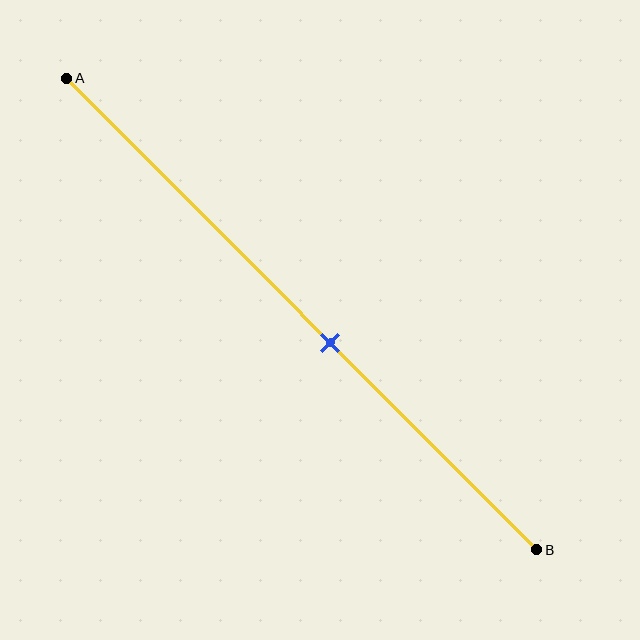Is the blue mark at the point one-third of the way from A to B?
No, the mark is at about 55% from A, not at the 33% one-third point.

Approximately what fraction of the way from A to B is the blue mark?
The blue mark is approximately 55% of the way from A to B.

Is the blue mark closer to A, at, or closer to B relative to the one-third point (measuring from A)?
The blue mark is closer to point B than the one-third point of segment AB.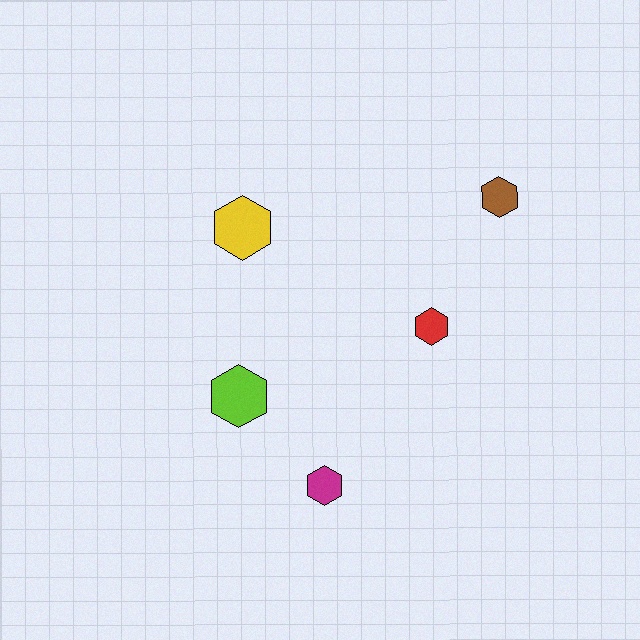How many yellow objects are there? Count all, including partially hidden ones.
There is 1 yellow object.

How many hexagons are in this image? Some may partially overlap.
There are 5 hexagons.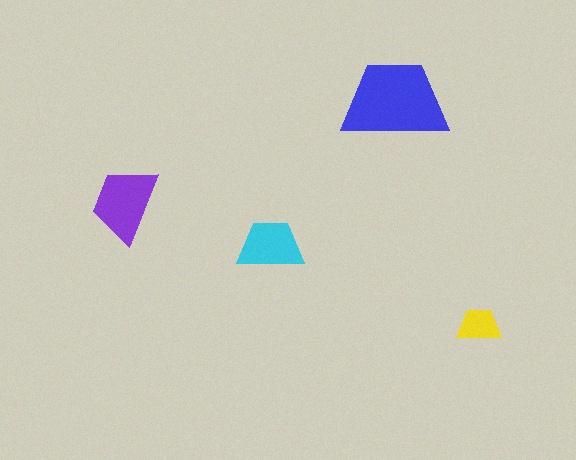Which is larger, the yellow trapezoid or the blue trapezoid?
The blue one.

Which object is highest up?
The blue trapezoid is topmost.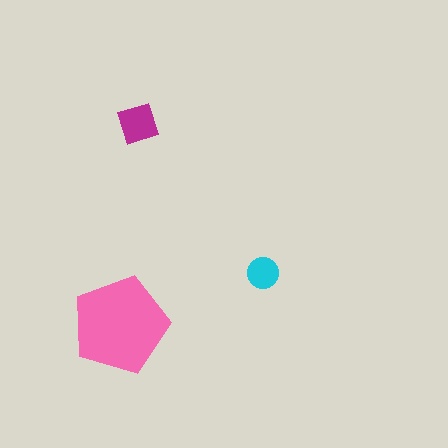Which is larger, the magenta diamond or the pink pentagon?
The pink pentagon.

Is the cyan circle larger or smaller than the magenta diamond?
Smaller.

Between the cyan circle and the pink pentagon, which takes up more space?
The pink pentagon.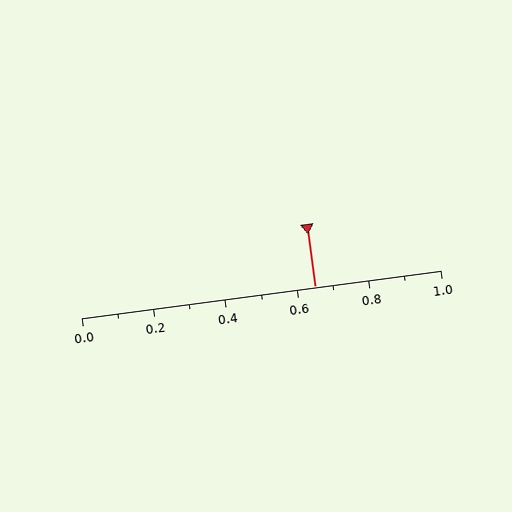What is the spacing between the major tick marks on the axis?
The major ticks are spaced 0.2 apart.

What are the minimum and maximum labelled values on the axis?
The axis runs from 0.0 to 1.0.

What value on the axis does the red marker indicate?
The marker indicates approximately 0.65.